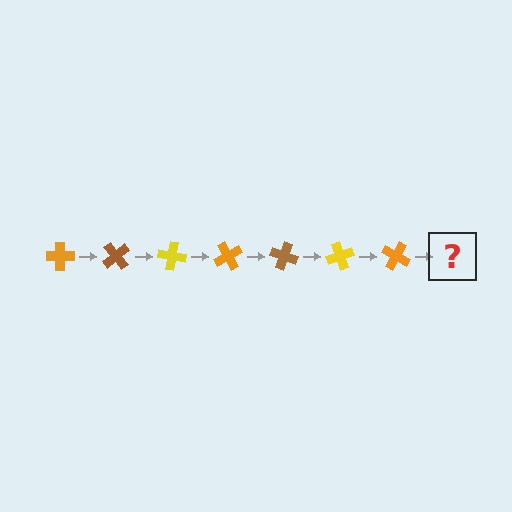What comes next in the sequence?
The next element should be a brown cross, rotated 350 degrees from the start.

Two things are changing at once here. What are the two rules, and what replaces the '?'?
The two rules are that it rotates 50 degrees each step and the color cycles through orange, brown, and yellow. The '?' should be a brown cross, rotated 350 degrees from the start.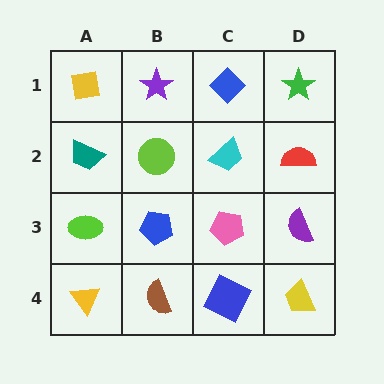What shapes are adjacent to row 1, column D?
A red semicircle (row 2, column D), a blue diamond (row 1, column C).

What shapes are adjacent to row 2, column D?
A green star (row 1, column D), a purple semicircle (row 3, column D), a cyan trapezoid (row 2, column C).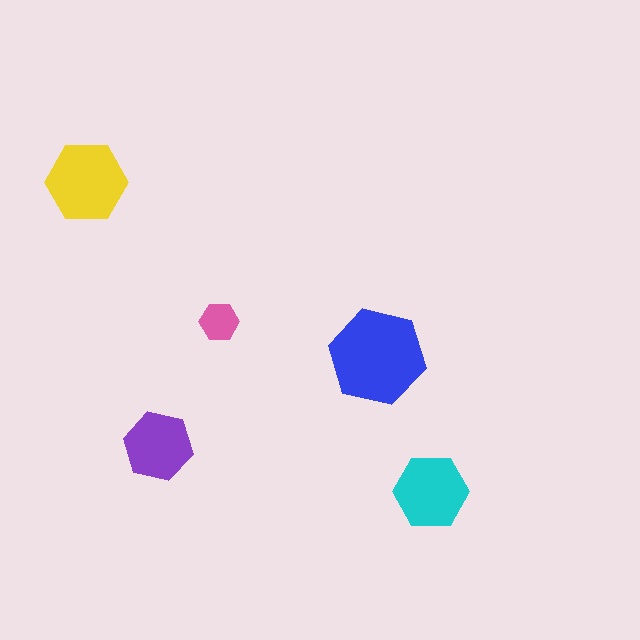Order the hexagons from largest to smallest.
the blue one, the yellow one, the cyan one, the purple one, the pink one.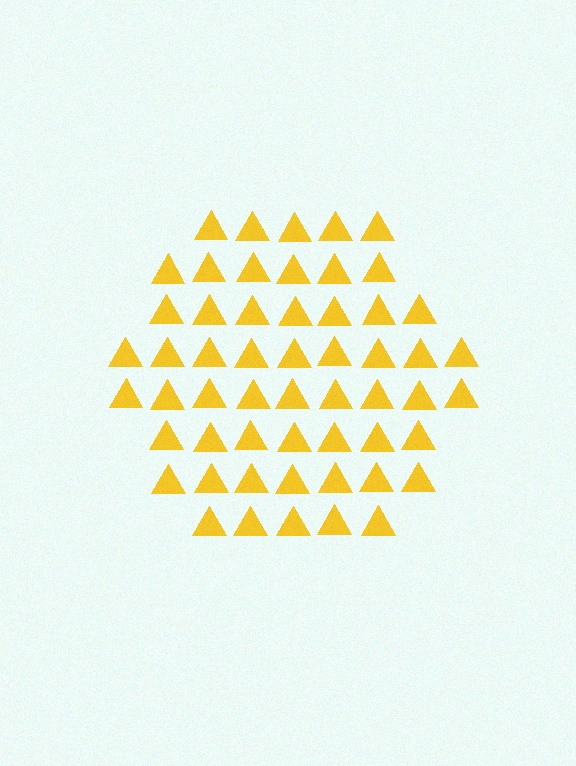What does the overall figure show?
The overall figure shows a hexagon.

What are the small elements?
The small elements are triangles.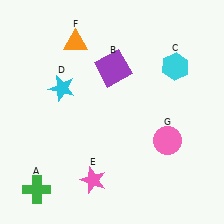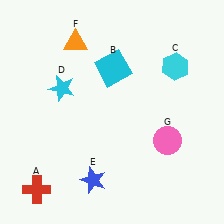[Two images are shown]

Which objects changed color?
A changed from green to red. B changed from purple to cyan. E changed from pink to blue.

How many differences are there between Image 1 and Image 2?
There are 3 differences between the two images.